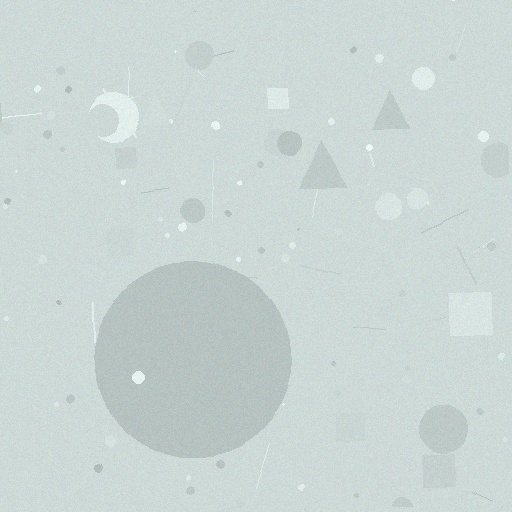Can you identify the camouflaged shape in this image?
The camouflaged shape is a circle.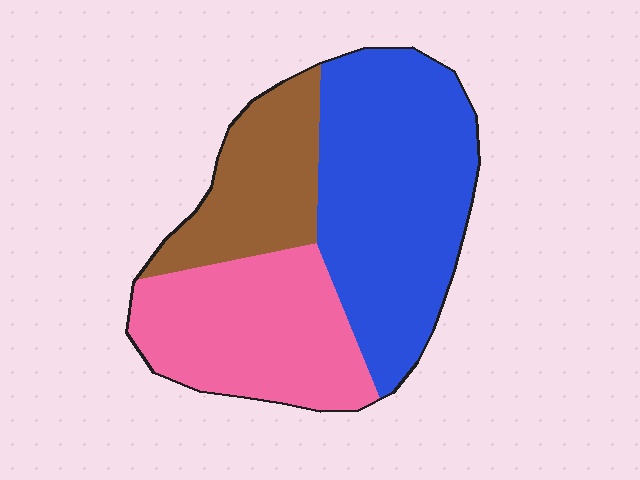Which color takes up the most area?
Blue, at roughly 45%.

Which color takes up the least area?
Brown, at roughly 20%.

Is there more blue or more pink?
Blue.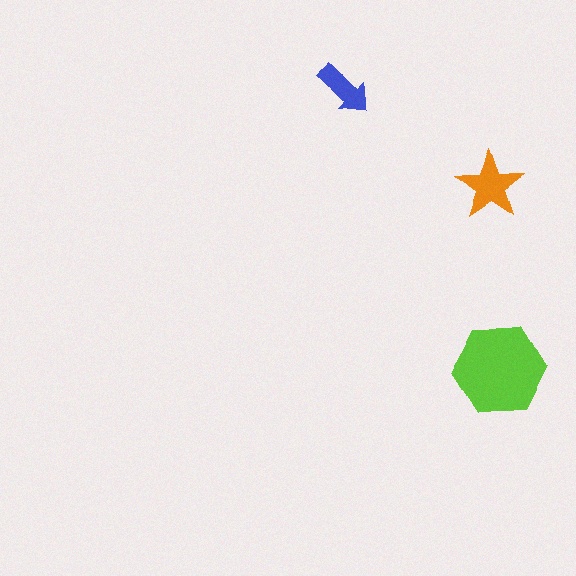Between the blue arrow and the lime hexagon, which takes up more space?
The lime hexagon.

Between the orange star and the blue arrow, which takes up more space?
The orange star.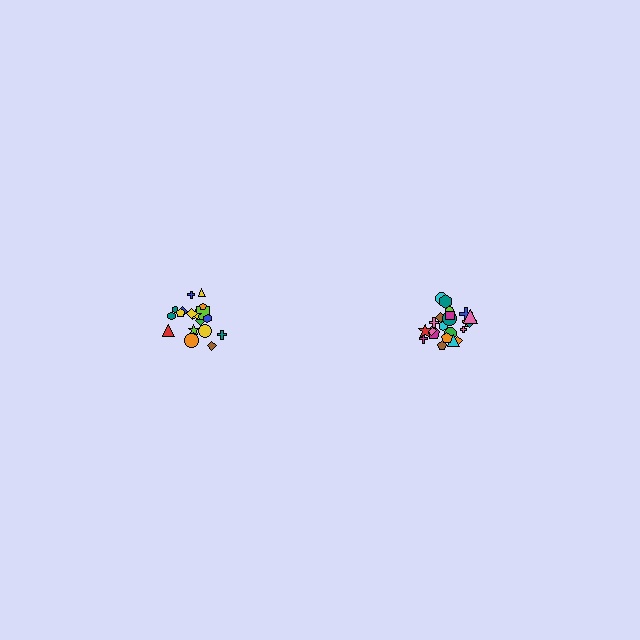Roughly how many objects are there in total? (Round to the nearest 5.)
Roughly 40 objects in total.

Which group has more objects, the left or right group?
The right group.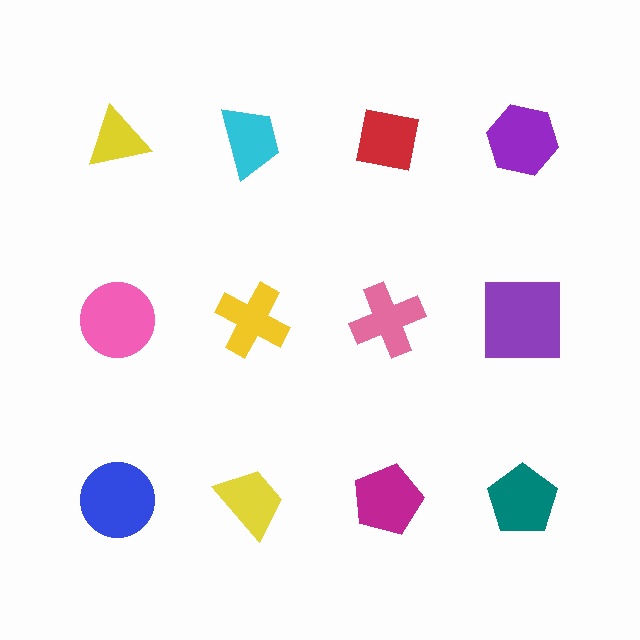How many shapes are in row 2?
4 shapes.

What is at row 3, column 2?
A yellow trapezoid.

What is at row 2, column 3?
A pink cross.